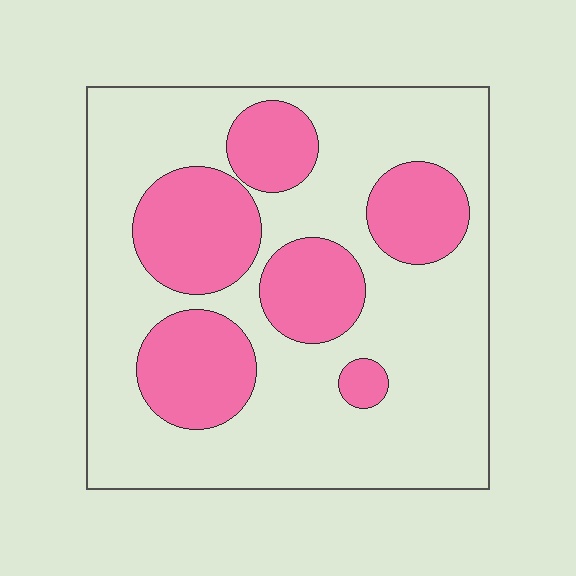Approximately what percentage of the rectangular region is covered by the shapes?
Approximately 30%.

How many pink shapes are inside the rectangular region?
6.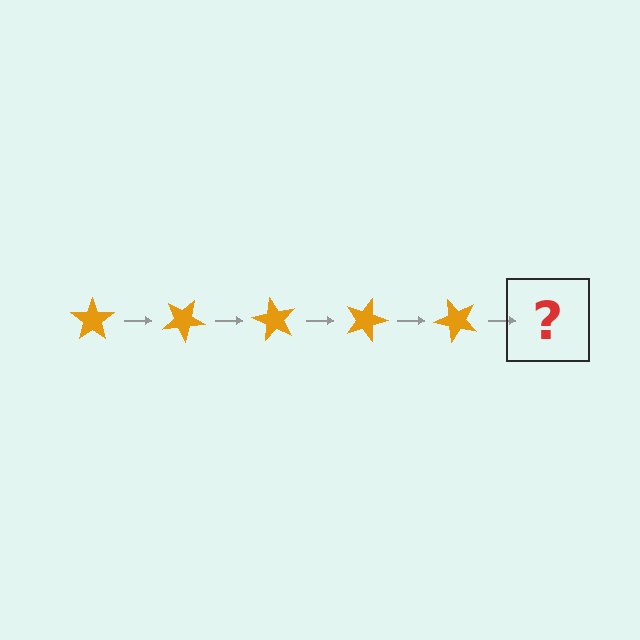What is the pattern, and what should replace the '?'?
The pattern is that the star rotates 30 degrees each step. The '?' should be an orange star rotated 150 degrees.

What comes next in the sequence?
The next element should be an orange star rotated 150 degrees.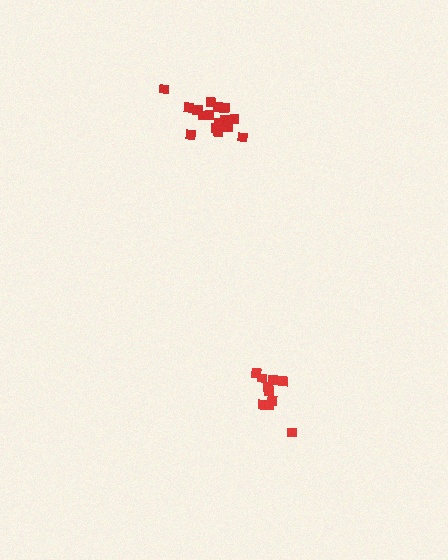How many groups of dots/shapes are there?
There are 2 groups.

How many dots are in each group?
Group 1: 10 dots, Group 2: 16 dots (26 total).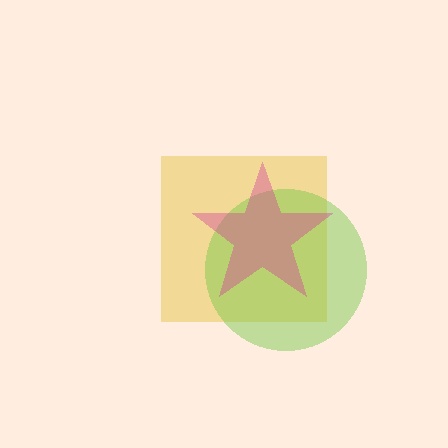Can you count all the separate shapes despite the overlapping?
Yes, there are 3 separate shapes.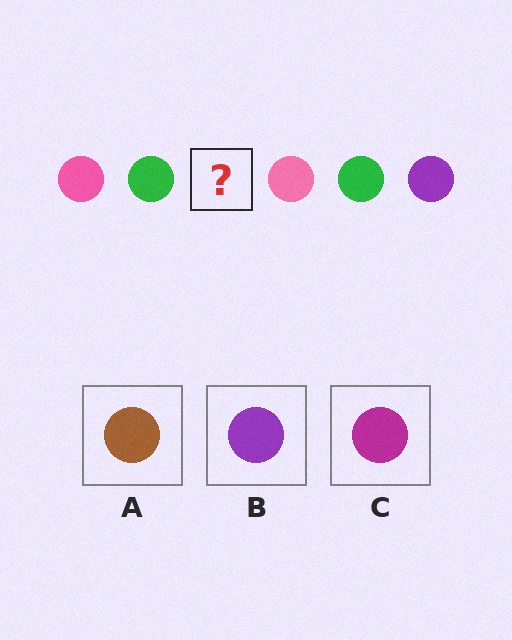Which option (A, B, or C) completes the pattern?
B.